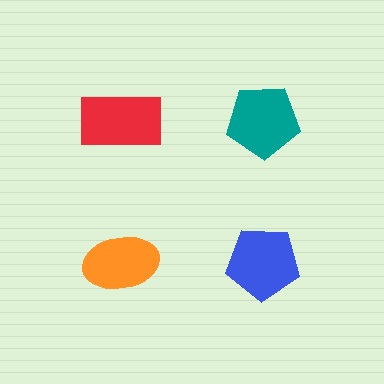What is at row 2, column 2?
A blue pentagon.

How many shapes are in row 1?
2 shapes.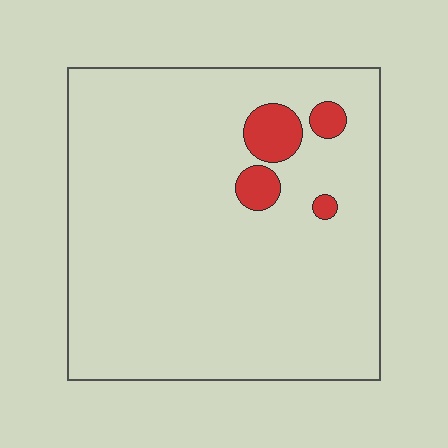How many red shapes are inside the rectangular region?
4.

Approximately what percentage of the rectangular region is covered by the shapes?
Approximately 5%.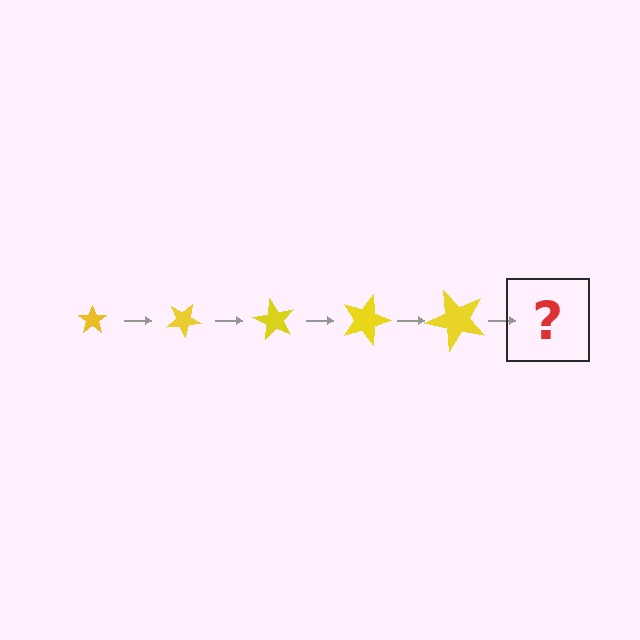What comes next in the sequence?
The next element should be a star, larger than the previous one and rotated 150 degrees from the start.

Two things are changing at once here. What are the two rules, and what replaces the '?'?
The two rules are that the star grows larger each step and it rotates 30 degrees each step. The '?' should be a star, larger than the previous one and rotated 150 degrees from the start.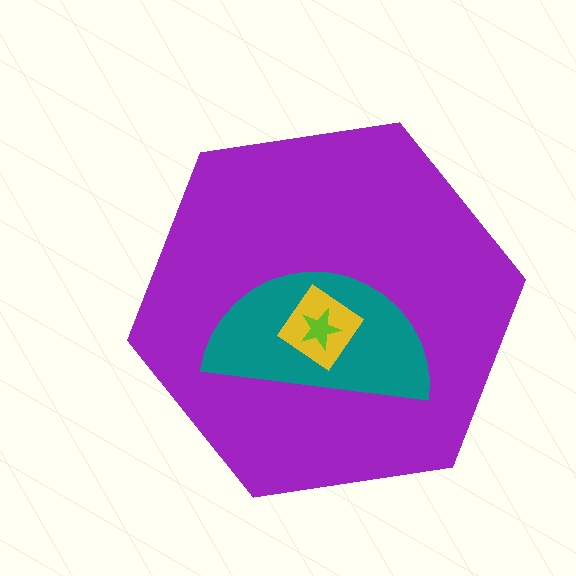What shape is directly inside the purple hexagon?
The teal semicircle.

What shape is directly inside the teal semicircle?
The yellow diamond.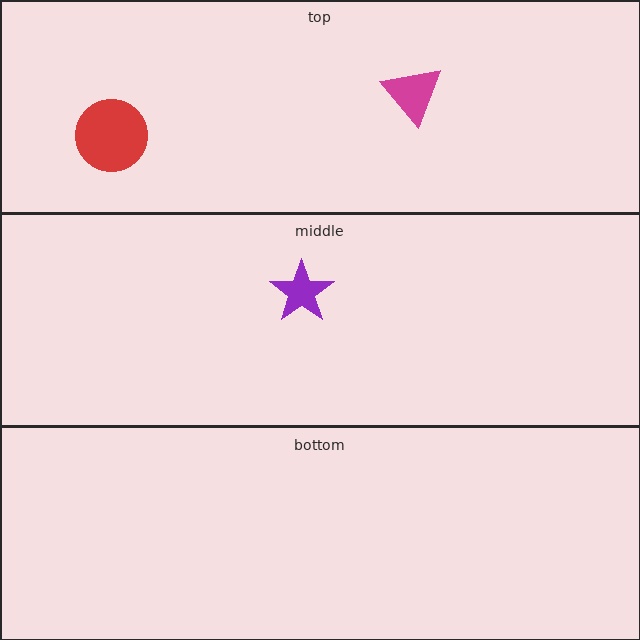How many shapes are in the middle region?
1.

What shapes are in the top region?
The red circle, the magenta triangle.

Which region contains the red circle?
The top region.